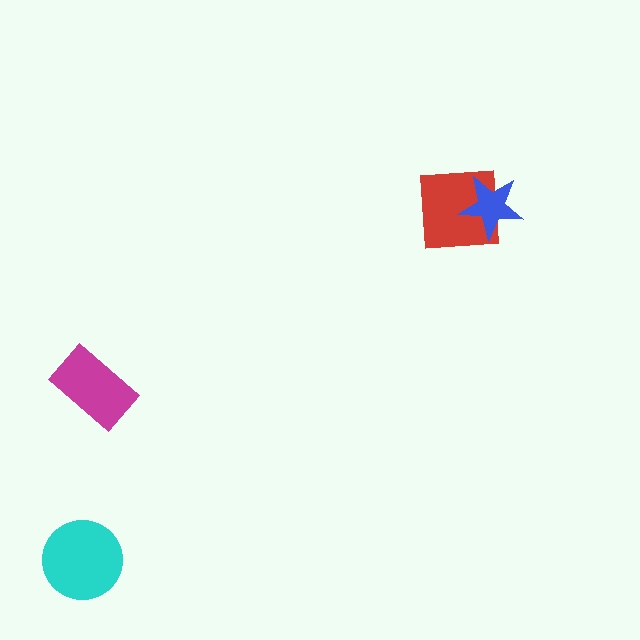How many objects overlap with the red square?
1 object overlaps with the red square.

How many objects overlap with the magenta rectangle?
0 objects overlap with the magenta rectangle.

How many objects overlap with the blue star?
1 object overlaps with the blue star.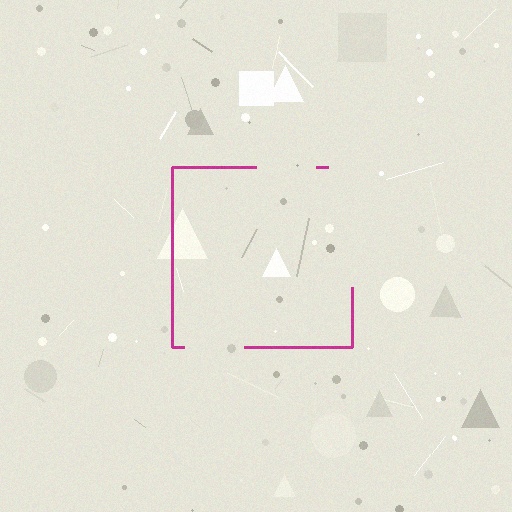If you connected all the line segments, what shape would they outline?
They would outline a square.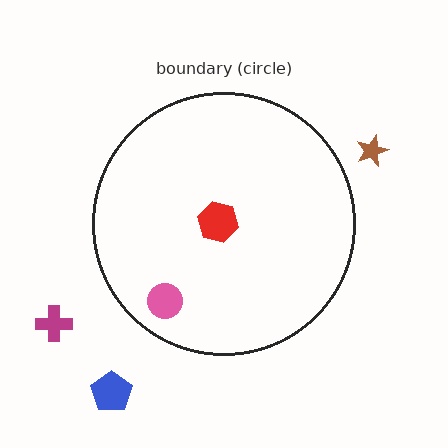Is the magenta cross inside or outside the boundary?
Outside.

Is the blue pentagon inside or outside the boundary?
Outside.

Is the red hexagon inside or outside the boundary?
Inside.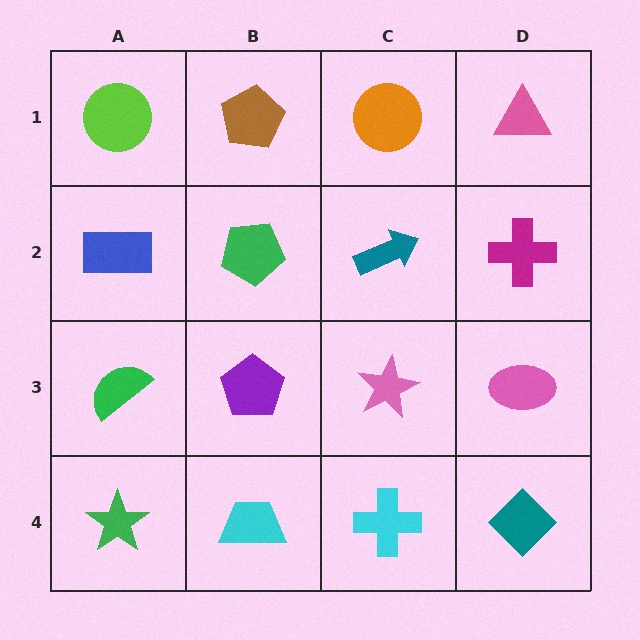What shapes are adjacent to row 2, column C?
An orange circle (row 1, column C), a pink star (row 3, column C), a green pentagon (row 2, column B), a magenta cross (row 2, column D).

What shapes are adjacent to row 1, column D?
A magenta cross (row 2, column D), an orange circle (row 1, column C).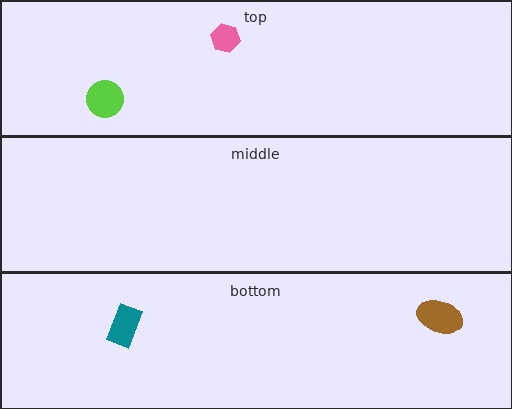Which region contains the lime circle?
The top region.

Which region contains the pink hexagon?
The top region.